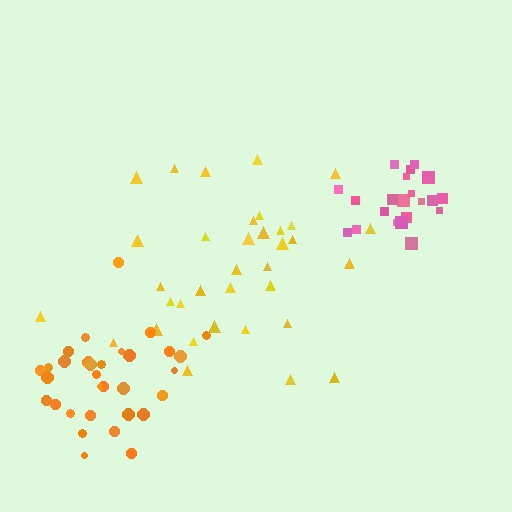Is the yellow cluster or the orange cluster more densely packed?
Orange.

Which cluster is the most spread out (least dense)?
Yellow.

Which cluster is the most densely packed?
Pink.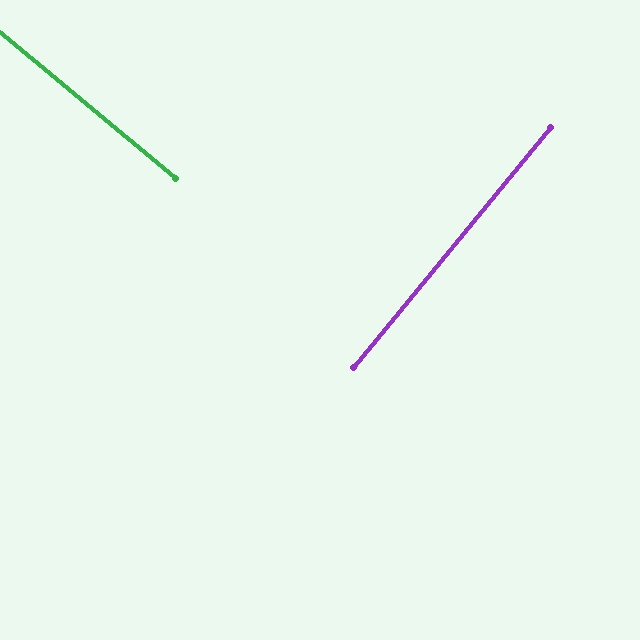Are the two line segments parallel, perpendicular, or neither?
Perpendicular — they meet at approximately 90°.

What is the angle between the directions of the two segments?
Approximately 90 degrees.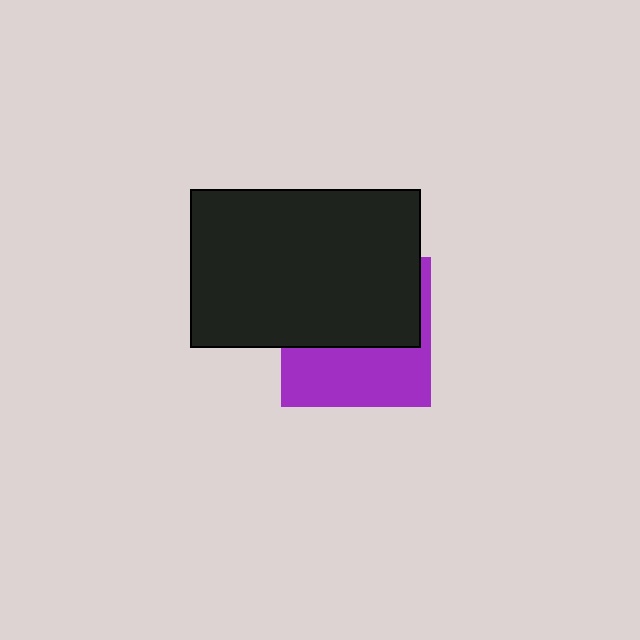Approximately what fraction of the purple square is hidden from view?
Roughly 56% of the purple square is hidden behind the black rectangle.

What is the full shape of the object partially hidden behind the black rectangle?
The partially hidden object is a purple square.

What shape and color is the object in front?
The object in front is a black rectangle.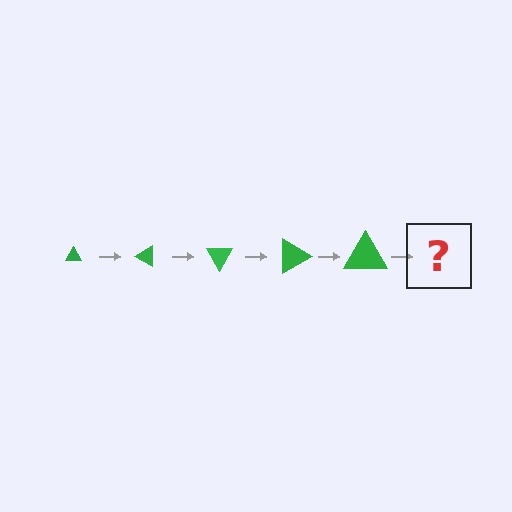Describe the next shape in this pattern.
It should be a triangle, larger than the previous one and rotated 150 degrees from the start.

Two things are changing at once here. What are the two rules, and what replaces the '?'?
The two rules are that the triangle grows larger each step and it rotates 30 degrees each step. The '?' should be a triangle, larger than the previous one and rotated 150 degrees from the start.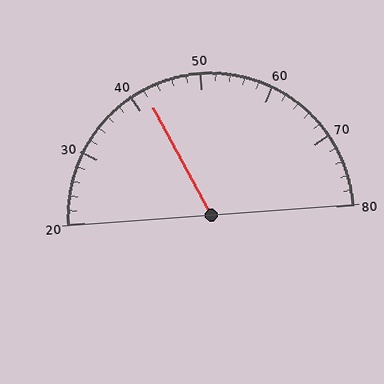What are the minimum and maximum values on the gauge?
The gauge ranges from 20 to 80.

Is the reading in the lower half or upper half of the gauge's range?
The reading is in the lower half of the range (20 to 80).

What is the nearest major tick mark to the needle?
The nearest major tick mark is 40.